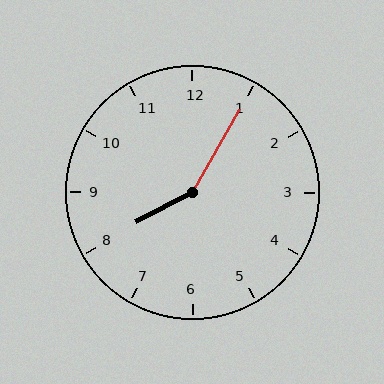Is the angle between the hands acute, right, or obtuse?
It is obtuse.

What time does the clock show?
8:05.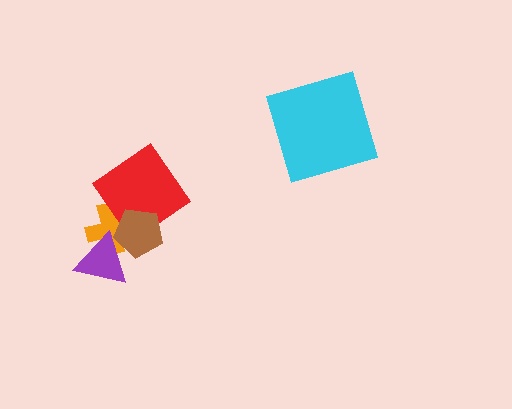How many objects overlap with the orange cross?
3 objects overlap with the orange cross.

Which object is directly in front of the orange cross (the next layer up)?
The purple triangle is directly in front of the orange cross.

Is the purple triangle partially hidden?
Yes, it is partially covered by another shape.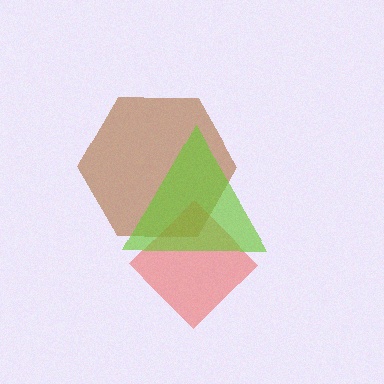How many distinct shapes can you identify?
There are 3 distinct shapes: a brown hexagon, a red diamond, a lime triangle.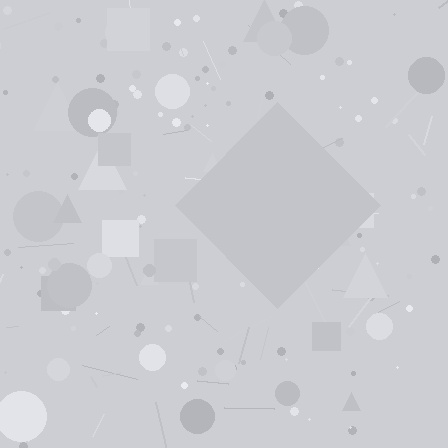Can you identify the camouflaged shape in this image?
The camouflaged shape is a diamond.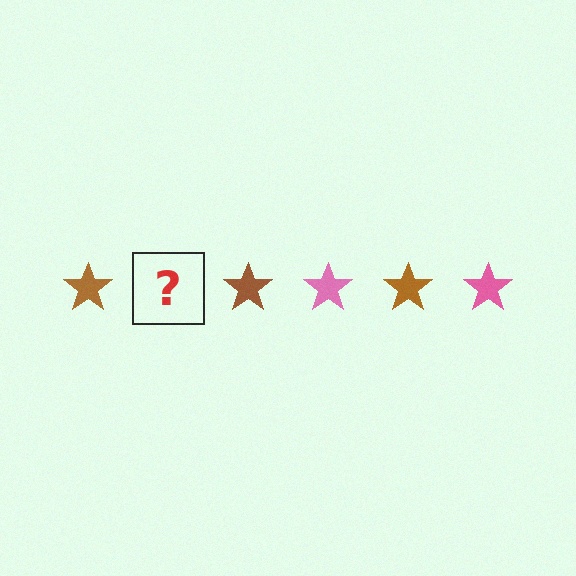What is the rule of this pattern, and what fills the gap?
The rule is that the pattern cycles through brown, pink stars. The gap should be filled with a pink star.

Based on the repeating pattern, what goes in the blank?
The blank should be a pink star.